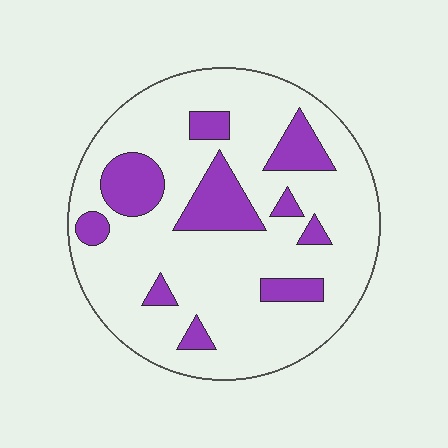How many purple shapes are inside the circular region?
10.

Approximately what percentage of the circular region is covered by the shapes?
Approximately 20%.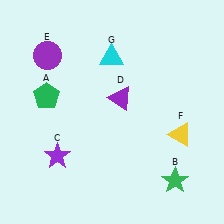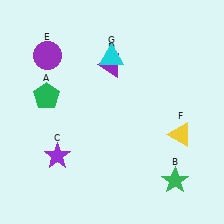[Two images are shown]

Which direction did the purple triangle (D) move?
The purple triangle (D) moved up.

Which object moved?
The purple triangle (D) moved up.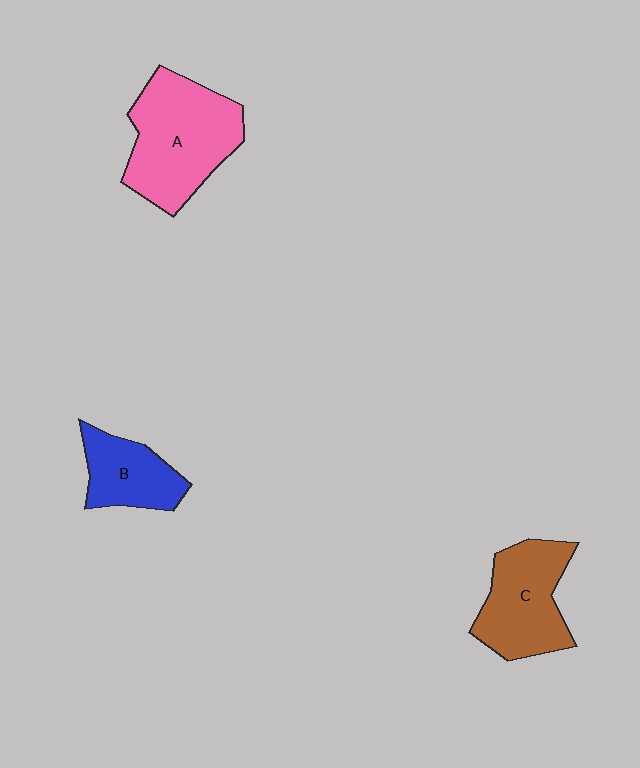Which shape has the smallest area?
Shape B (blue).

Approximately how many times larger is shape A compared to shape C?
Approximately 1.3 times.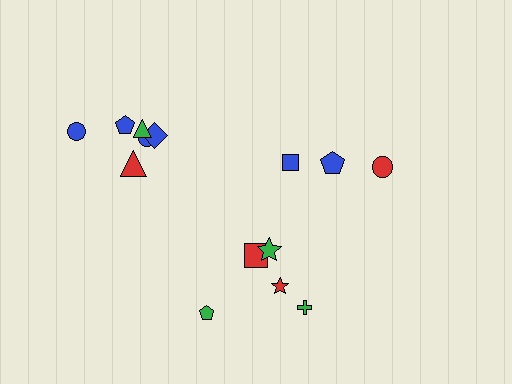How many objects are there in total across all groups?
There are 14 objects.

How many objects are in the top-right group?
There are 3 objects.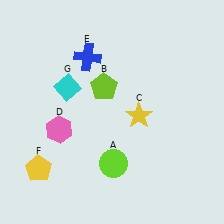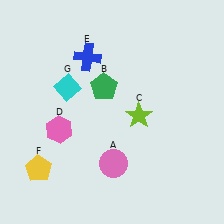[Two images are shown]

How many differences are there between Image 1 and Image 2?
There are 3 differences between the two images.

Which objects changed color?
A changed from lime to pink. B changed from lime to green. C changed from yellow to lime.